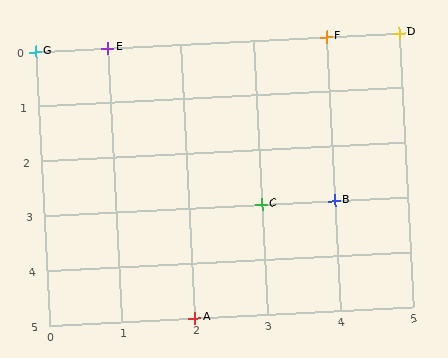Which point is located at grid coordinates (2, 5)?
Point A is at (2, 5).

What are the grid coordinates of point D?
Point D is at grid coordinates (5, 0).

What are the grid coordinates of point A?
Point A is at grid coordinates (2, 5).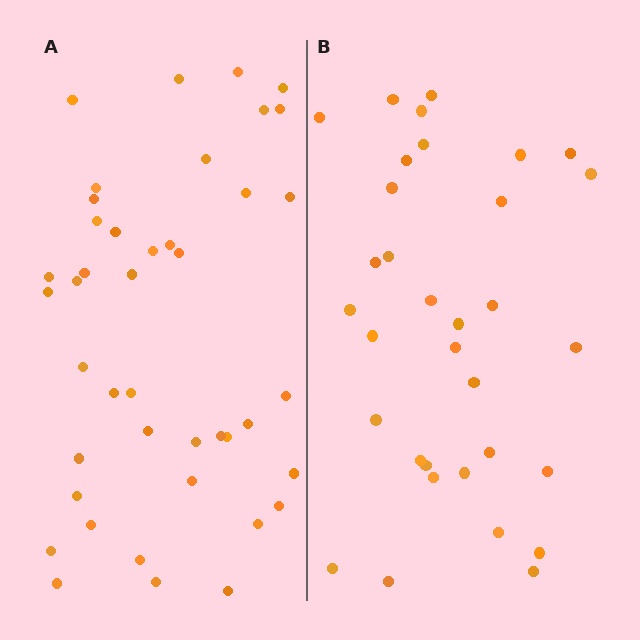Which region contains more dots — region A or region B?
Region A (the left region) has more dots.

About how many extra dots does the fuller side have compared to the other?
Region A has roughly 8 or so more dots than region B.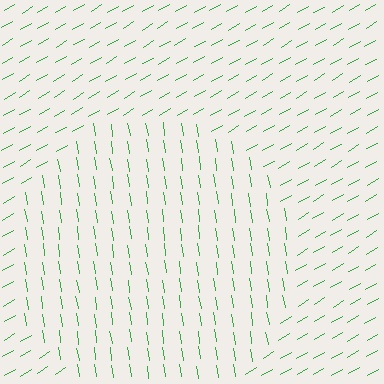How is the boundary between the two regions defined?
The boundary is defined purely by a change in line orientation (approximately 68 degrees difference). All lines are the same color and thickness.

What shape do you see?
I see a circle.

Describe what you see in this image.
The image is filled with small green line segments. A circle region in the image has lines oriented differently from the surrounding lines, creating a visible texture boundary.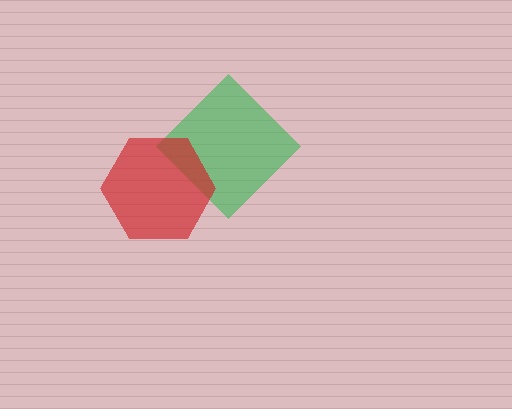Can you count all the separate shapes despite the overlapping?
Yes, there are 2 separate shapes.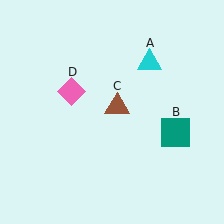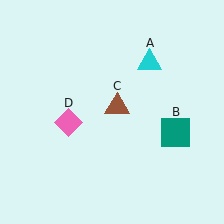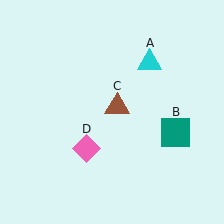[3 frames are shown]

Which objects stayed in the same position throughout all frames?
Cyan triangle (object A) and teal square (object B) and brown triangle (object C) remained stationary.